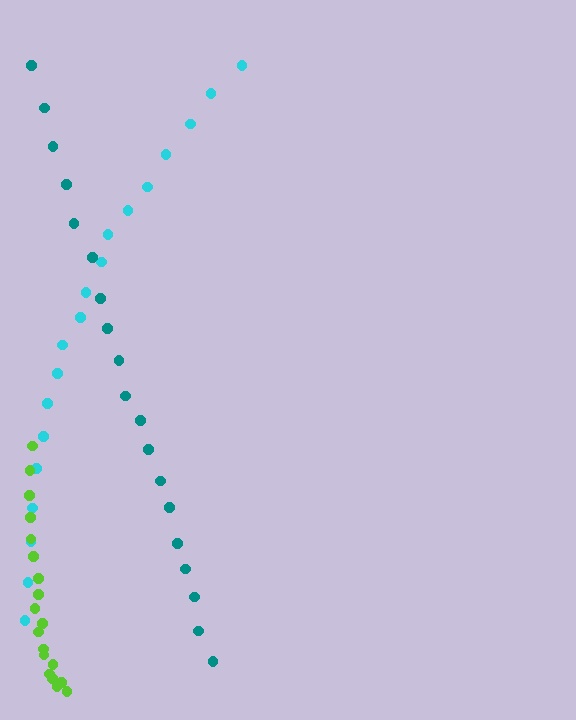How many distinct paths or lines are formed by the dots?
There are 3 distinct paths.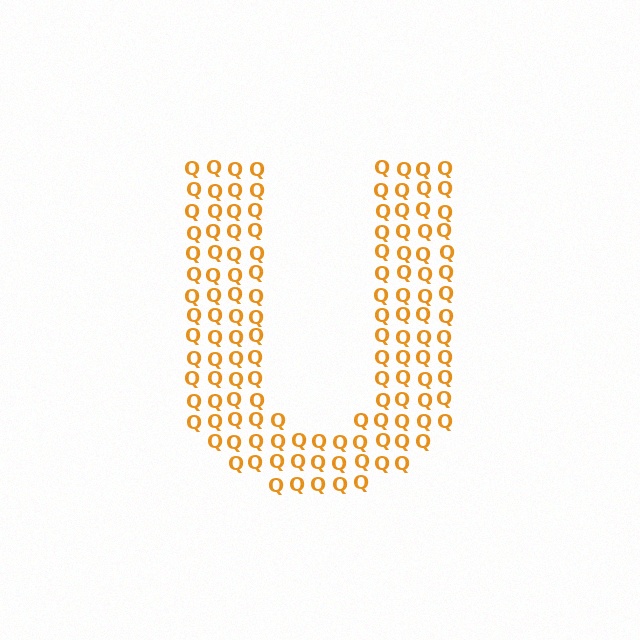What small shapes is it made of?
It is made of small letter Q's.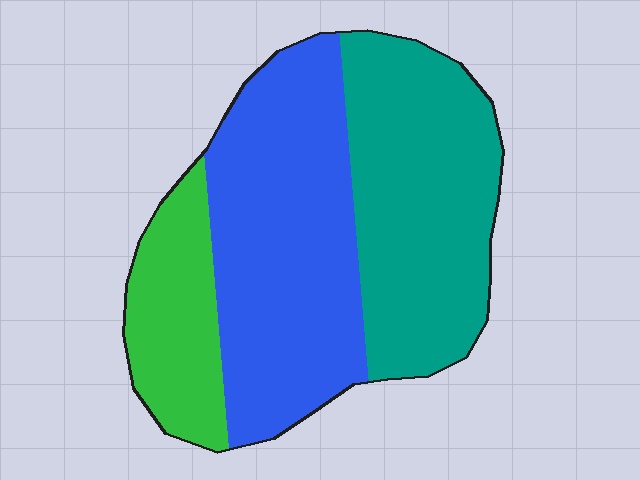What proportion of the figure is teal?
Teal takes up between a quarter and a half of the figure.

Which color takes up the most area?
Blue, at roughly 45%.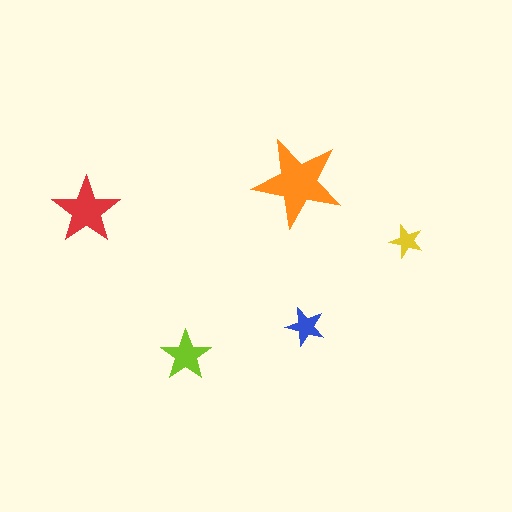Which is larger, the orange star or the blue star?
The orange one.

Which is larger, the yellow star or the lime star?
The lime one.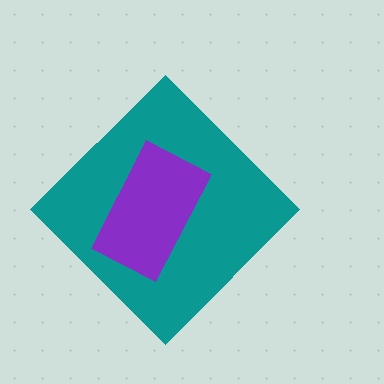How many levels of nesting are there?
2.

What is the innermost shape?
The purple rectangle.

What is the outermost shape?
The teal diamond.